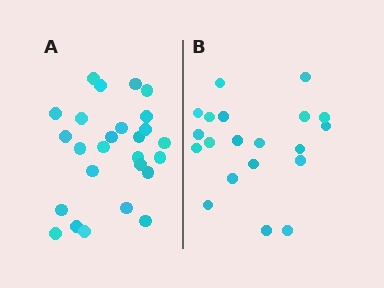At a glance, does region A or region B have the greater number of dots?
Region A (the left region) has more dots.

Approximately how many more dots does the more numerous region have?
Region A has about 6 more dots than region B.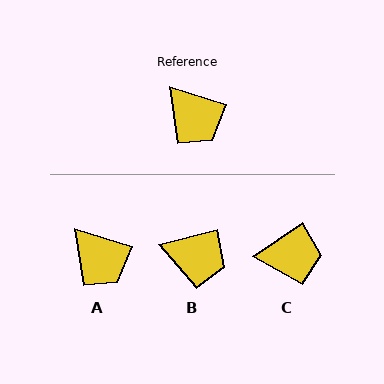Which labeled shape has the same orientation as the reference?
A.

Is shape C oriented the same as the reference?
No, it is off by about 52 degrees.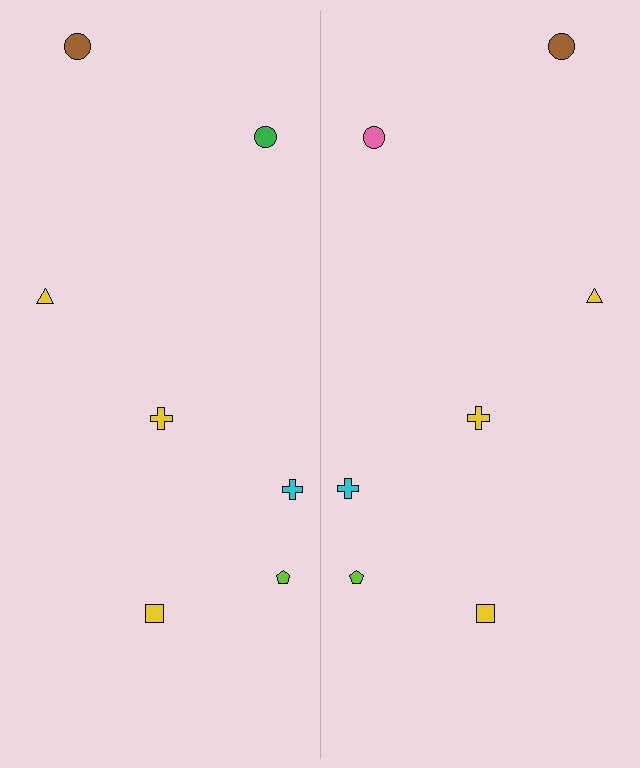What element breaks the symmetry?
The pink circle on the right side breaks the symmetry — its mirror counterpart is green.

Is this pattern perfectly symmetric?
No, the pattern is not perfectly symmetric. The pink circle on the right side breaks the symmetry — its mirror counterpart is green.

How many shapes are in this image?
There are 14 shapes in this image.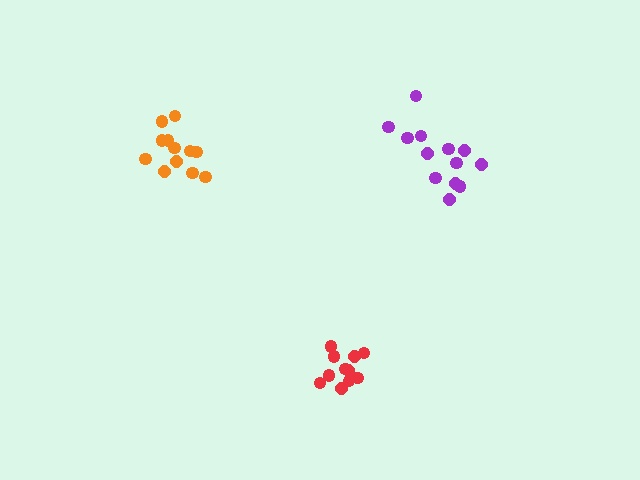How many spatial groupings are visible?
There are 3 spatial groupings.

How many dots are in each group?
Group 1: 11 dots, Group 2: 13 dots, Group 3: 12 dots (36 total).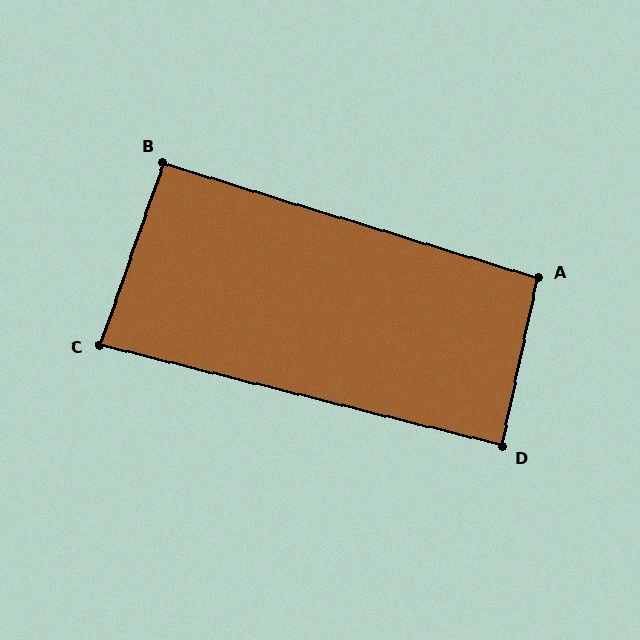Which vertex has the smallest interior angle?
C, at approximately 85 degrees.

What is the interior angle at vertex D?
Approximately 88 degrees (approximately right).